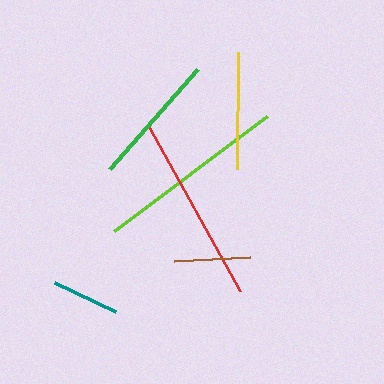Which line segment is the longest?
The lime line is the longest at approximately 191 pixels.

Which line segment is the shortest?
The teal line is the shortest at approximately 68 pixels.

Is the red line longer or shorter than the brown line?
The red line is longer than the brown line.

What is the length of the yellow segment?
The yellow segment is approximately 117 pixels long.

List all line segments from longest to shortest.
From longest to shortest: lime, red, green, yellow, brown, teal.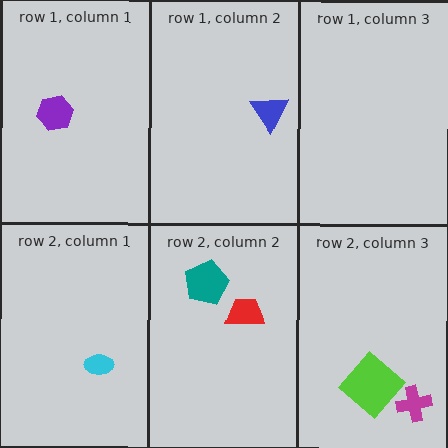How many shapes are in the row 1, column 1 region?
1.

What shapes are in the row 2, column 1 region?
The cyan ellipse.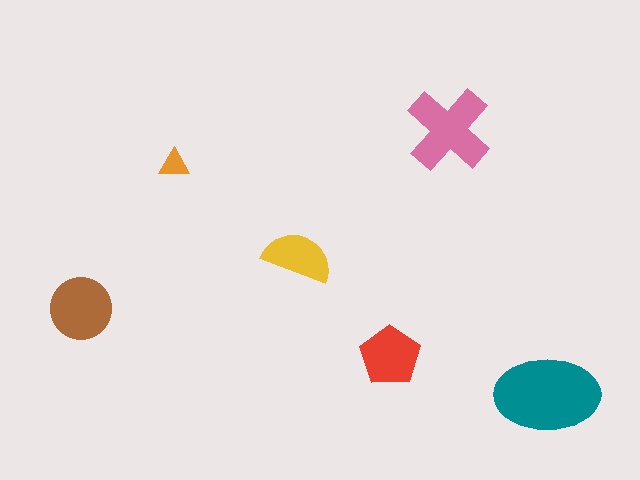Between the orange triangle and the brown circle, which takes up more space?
The brown circle.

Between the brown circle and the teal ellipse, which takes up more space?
The teal ellipse.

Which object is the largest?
The teal ellipse.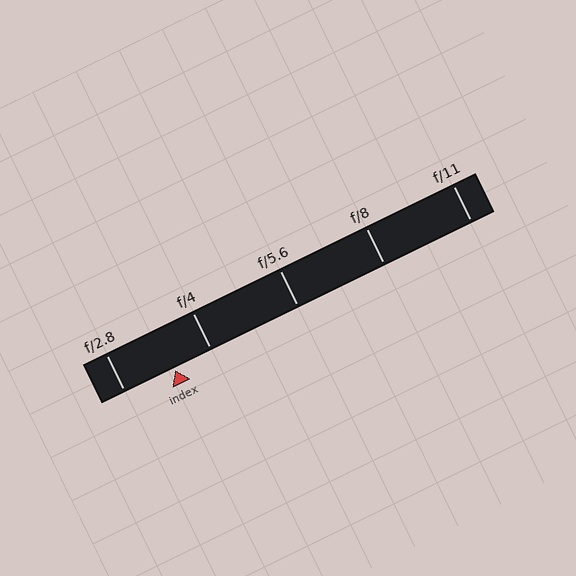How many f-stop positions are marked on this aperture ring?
There are 5 f-stop positions marked.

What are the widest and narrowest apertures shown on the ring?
The widest aperture shown is f/2.8 and the narrowest is f/11.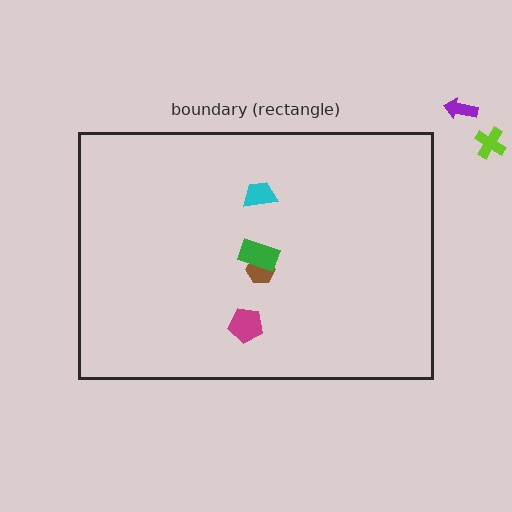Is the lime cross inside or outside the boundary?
Outside.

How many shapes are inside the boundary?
4 inside, 2 outside.